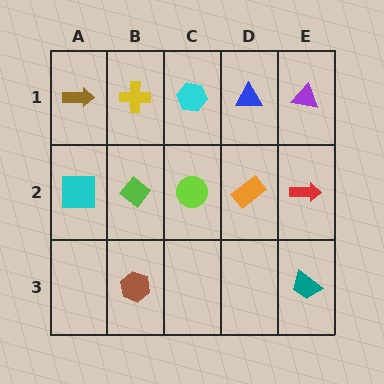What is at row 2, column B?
A lime diamond.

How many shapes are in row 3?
2 shapes.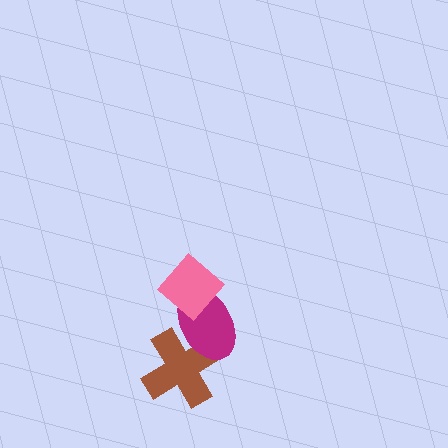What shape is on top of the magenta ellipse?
The pink diamond is on top of the magenta ellipse.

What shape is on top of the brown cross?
The magenta ellipse is on top of the brown cross.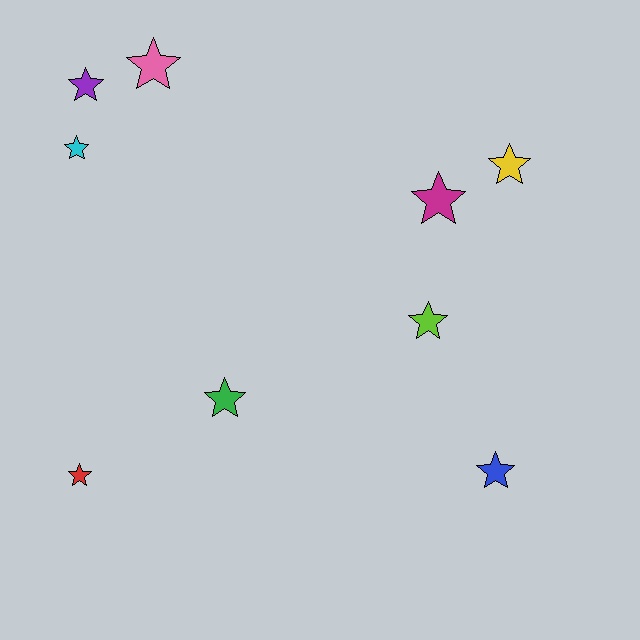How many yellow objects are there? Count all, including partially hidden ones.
There is 1 yellow object.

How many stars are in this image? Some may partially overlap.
There are 9 stars.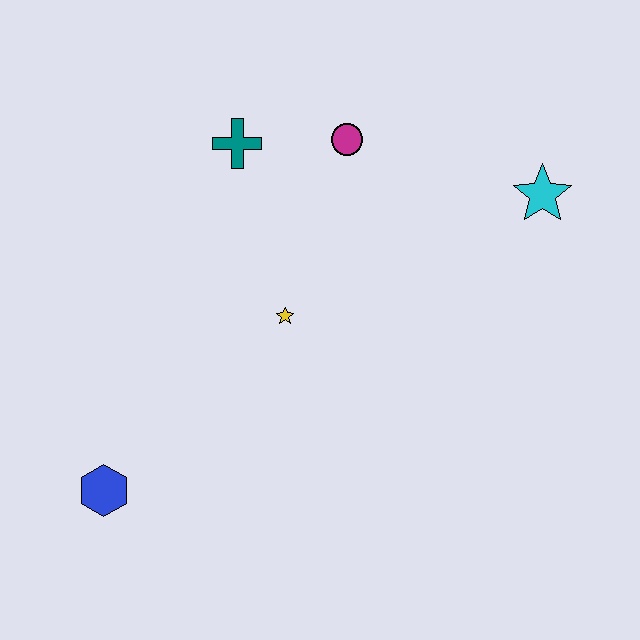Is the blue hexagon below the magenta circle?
Yes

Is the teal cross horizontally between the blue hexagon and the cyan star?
Yes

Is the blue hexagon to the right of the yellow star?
No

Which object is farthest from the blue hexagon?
The cyan star is farthest from the blue hexagon.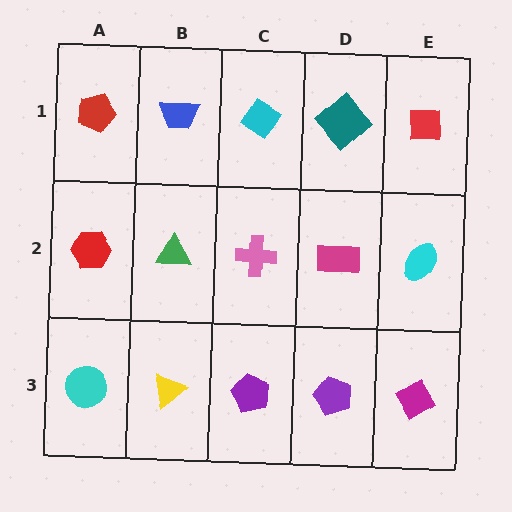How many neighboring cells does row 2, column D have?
4.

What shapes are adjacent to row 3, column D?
A magenta rectangle (row 2, column D), a purple pentagon (row 3, column C), a magenta diamond (row 3, column E).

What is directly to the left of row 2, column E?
A magenta rectangle.